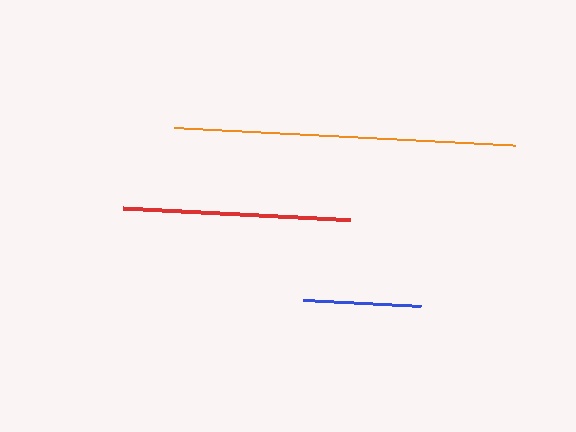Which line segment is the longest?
The orange line is the longest at approximately 341 pixels.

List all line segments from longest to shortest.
From longest to shortest: orange, red, blue.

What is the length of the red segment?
The red segment is approximately 227 pixels long.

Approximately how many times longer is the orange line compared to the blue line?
The orange line is approximately 2.9 times the length of the blue line.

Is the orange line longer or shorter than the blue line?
The orange line is longer than the blue line.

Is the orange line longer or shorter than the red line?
The orange line is longer than the red line.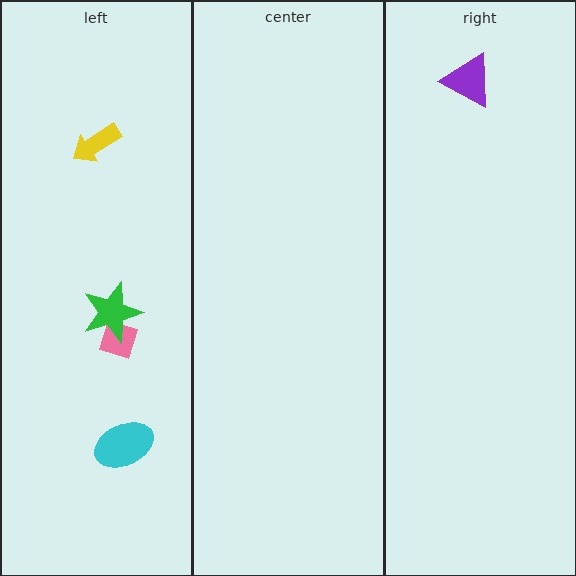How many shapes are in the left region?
4.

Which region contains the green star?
The left region.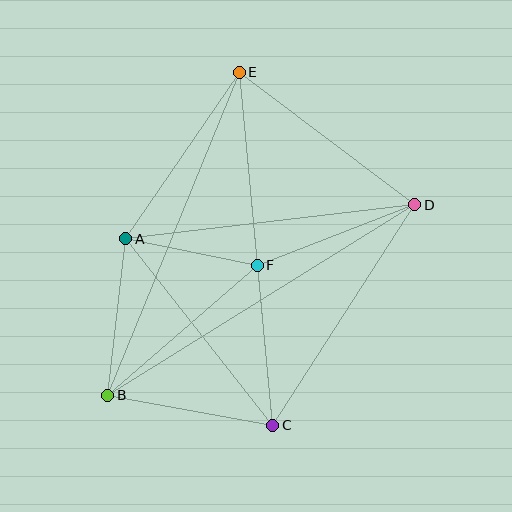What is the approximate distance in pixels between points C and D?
The distance between C and D is approximately 263 pixels.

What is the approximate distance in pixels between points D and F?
The distance between D and F is approximately 169 pixels.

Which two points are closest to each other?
Points A and F are closest to each other.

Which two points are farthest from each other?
Points B and D are farthest from each other.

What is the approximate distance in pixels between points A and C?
The distance between A and C is approximately 238 pixels.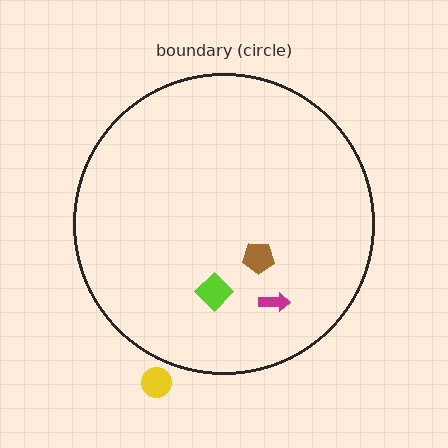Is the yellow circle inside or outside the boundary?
Outside.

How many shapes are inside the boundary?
3 inside, 1 outside.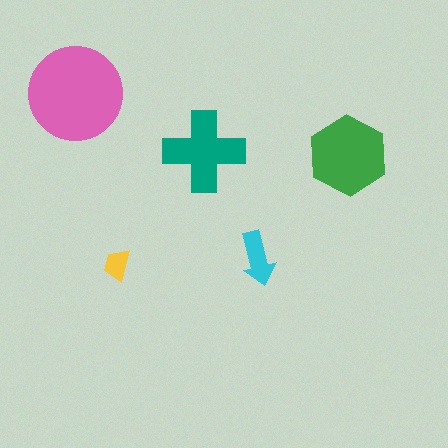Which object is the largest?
The pink circle.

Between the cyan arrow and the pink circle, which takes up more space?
The pink circle.